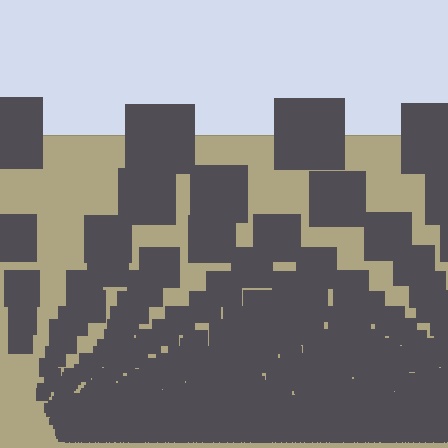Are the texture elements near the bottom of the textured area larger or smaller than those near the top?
Smaller. The gradient is inverted — elements near the bottom are smaller and denser.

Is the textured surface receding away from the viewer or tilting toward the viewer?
The surface appears to tilt toward the viewer. Texture elements get larger and sparser toward the top.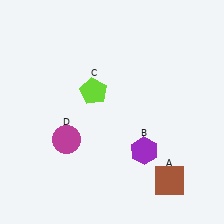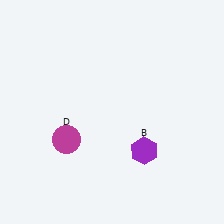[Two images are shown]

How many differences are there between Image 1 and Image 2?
There are 2 differences between the two images.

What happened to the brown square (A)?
The brown square (A) was removed in Image 2. It was in the bottom-right area of Image 1.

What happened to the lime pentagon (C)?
The lime pentagon (C) was removed in Image 2. It was in the top-left area of Image 1.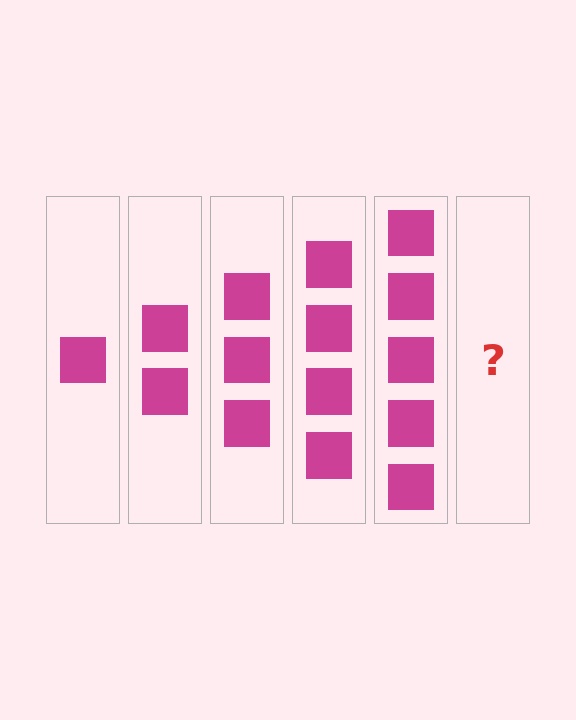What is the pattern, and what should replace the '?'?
The pattern is that each step adds one more square. The '?' should be 6 squares.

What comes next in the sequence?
The next element should be 6 squares.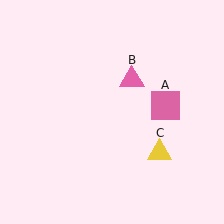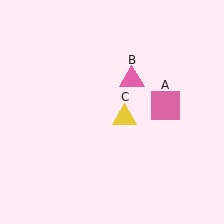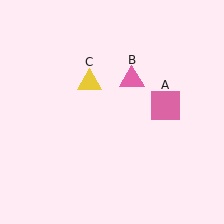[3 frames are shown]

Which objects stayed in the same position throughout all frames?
Pink square (object A) and pink triangle (object B) remained stationary.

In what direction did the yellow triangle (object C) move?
The yellow triangle (object C) moved up and to the left.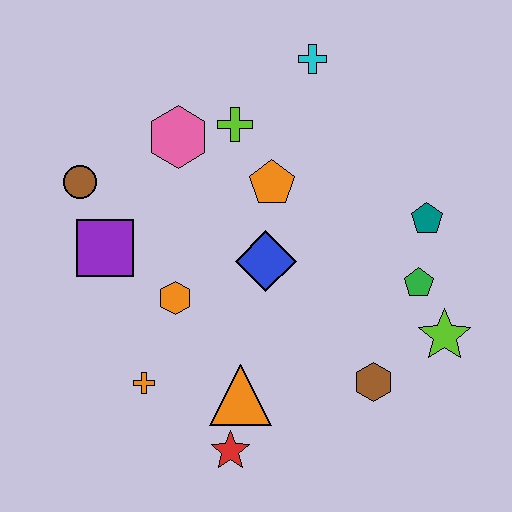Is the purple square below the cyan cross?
Yes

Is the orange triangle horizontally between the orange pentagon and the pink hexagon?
Yes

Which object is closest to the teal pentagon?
The green pentagon is closest to the teal pentagon.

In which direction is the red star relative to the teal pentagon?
The red star is below the teal pentagon.